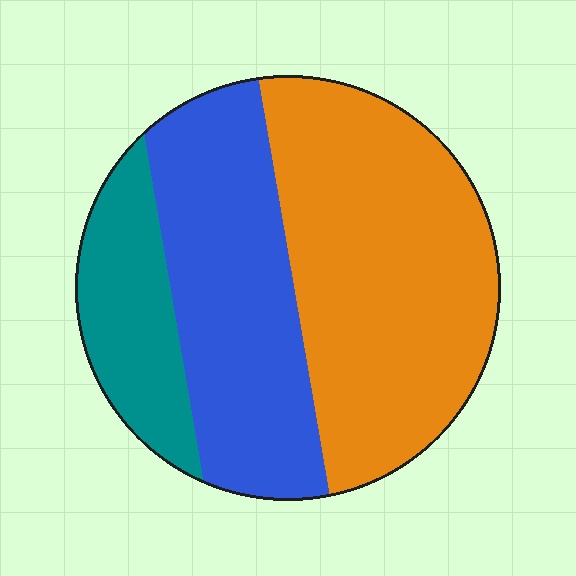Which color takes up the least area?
Teal, at roughly 15%.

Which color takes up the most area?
Orange, at roughly 50%.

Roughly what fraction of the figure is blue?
Blue takes up about one third (1/3) of the figure.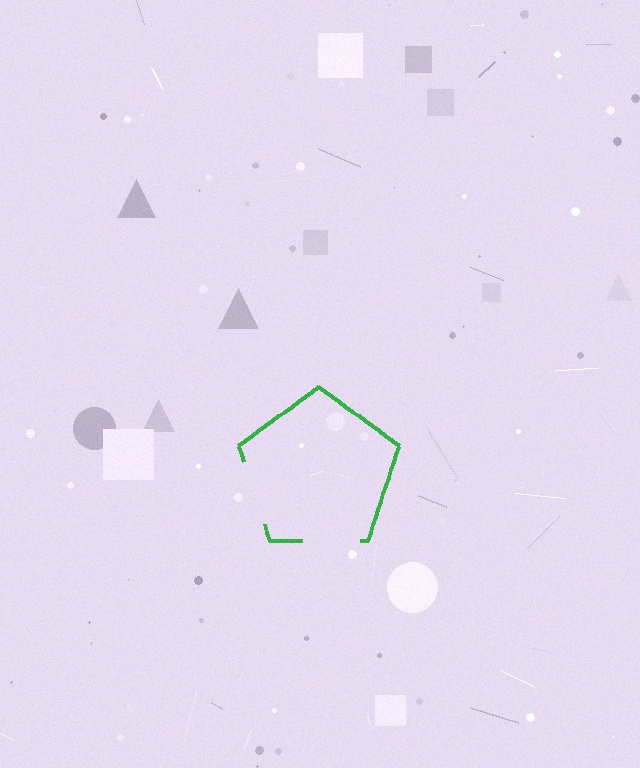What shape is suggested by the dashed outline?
The dashed outline suggests a pentagon.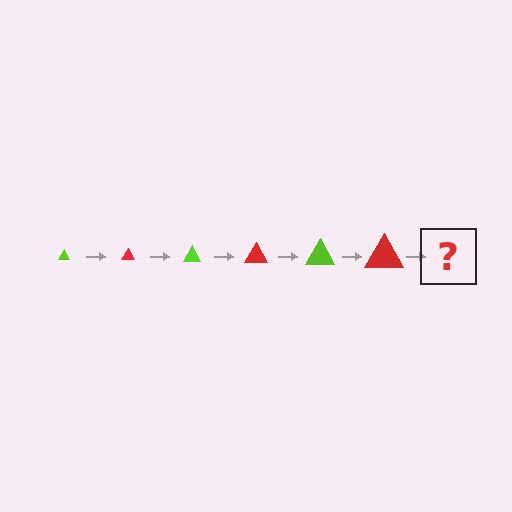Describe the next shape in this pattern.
It should be a lime triangle, larger than the previous one.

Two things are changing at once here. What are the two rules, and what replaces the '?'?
The two rules are that the triangle grows larger each step and the color cycles through lime and red. The '?' should be a lime triangle, larger than the previous one.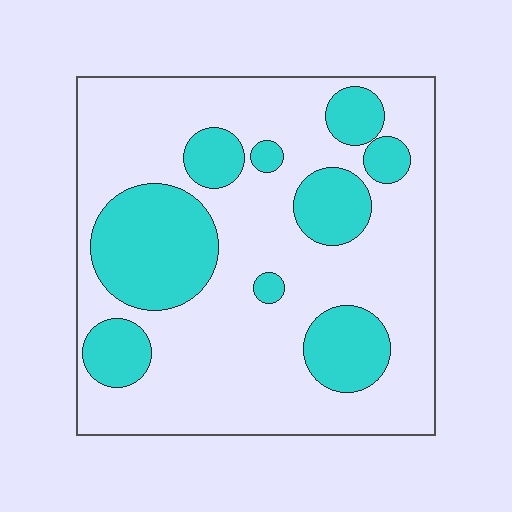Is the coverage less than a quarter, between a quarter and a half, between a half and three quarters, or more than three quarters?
Between a quarter and a half.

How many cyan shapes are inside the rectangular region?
9.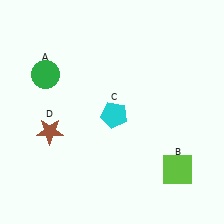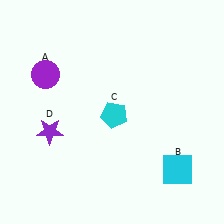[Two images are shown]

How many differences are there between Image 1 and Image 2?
There are 3 differences between the two images.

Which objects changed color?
A changed from green to purple. B changed from lime to cyan. D changed from brown to purple.